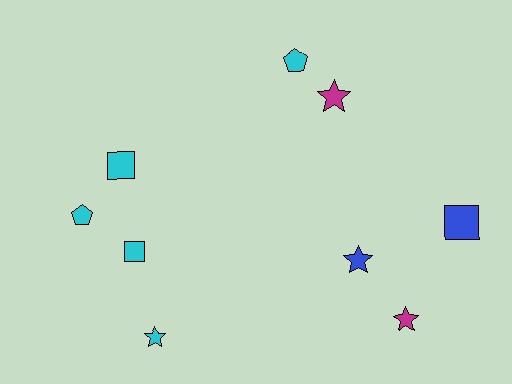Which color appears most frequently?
Cyan, with 5 objects.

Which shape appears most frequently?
Star, with 4 objects.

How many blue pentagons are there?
There are no blue pentagons.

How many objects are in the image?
There are 9 objects.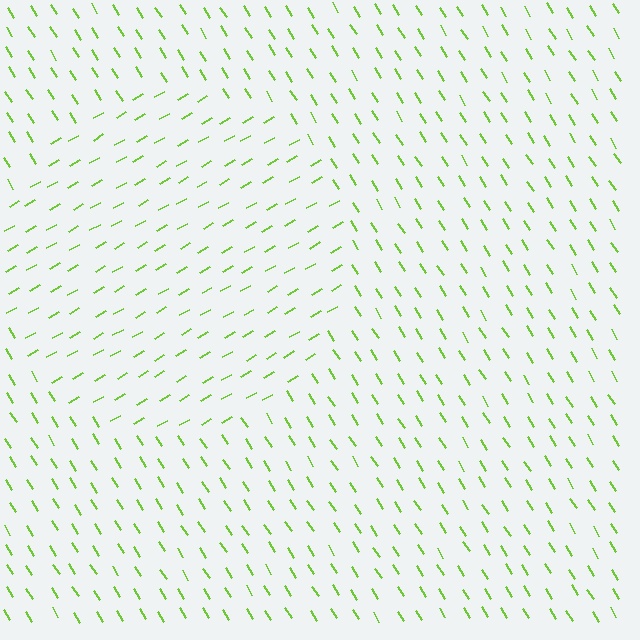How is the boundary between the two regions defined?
The boundary is defined purely by a change in line orientation (approximately 88 degrees difference). All lines are the same color and thickness.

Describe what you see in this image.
The image is filled with small lime line segments. A circle region in the image has lines oriented differently from the surrounding lines, creating a visible texture boundary.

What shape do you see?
I see a circle.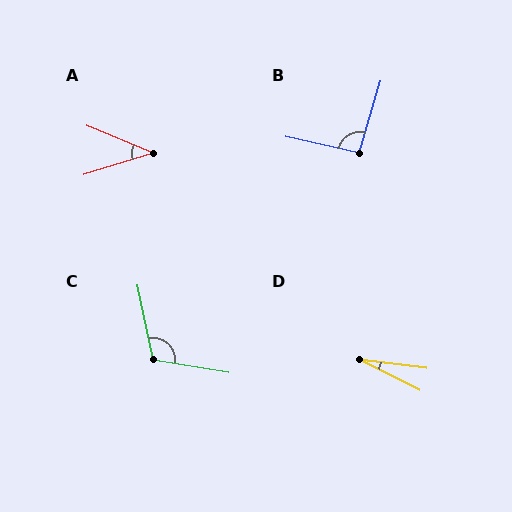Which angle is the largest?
C, at approximately 111 degrees.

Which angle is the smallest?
D, at approximately 19 degrees.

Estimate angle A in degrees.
Approximately 40 degrees.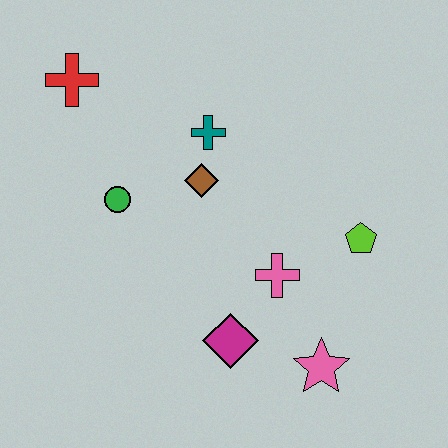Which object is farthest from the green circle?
The pink star is farthest from the green circle.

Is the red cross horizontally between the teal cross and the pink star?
No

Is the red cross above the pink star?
Yes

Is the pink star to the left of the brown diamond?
No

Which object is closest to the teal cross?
The brown diamond is closest to the teal cross.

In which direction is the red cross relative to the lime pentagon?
The red cross is to the left of the lime pentagon.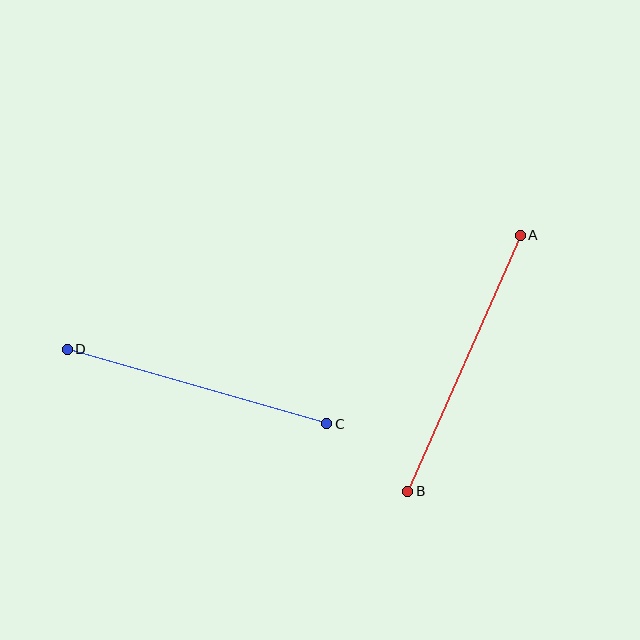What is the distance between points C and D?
The distance is approximately 270 pixels.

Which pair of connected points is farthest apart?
Points A and B are farthest apart.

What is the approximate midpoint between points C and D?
The midpoint is at approximately (197, 386) pixels.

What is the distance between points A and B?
The distance is approximately 280 pixels.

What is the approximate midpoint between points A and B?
The midpoint is at approximately (464, 363) pixels.